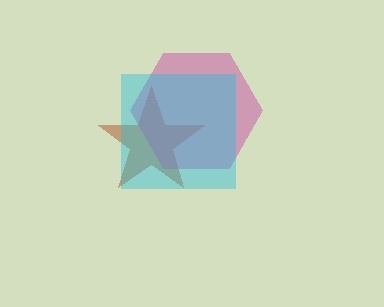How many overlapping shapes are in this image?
There are 3 overlapping shapes in the image.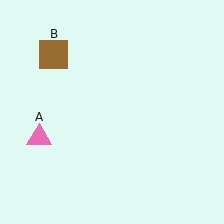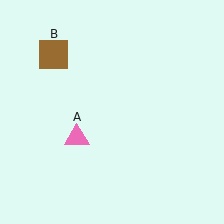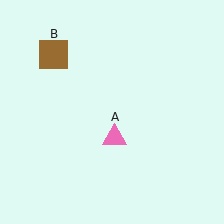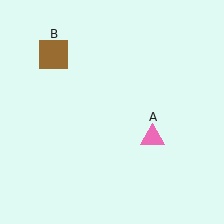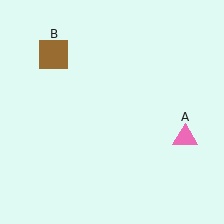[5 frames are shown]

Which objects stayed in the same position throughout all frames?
Brown square (object B) remained stationary.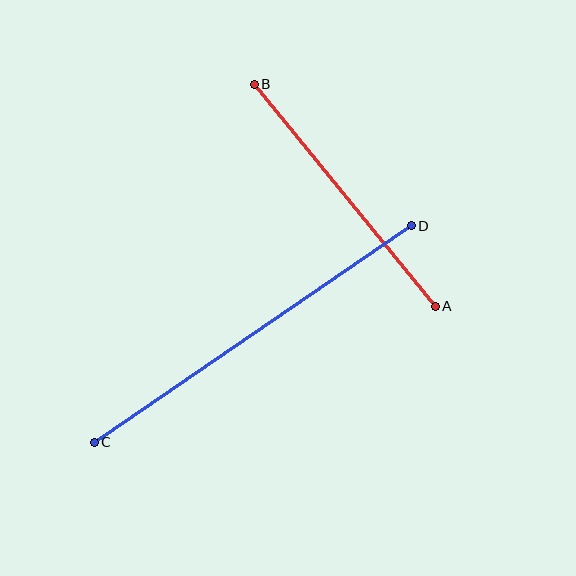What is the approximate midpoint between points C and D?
The midpoint is at approximately (253, 334) pixels.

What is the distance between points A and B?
The distance is approximately 286 pixels.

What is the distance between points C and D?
The distance is approximately 384 pixels.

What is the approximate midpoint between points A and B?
The midpoint is at approximately (345, 195) pixels.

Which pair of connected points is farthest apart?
Points C and D are farthest apart.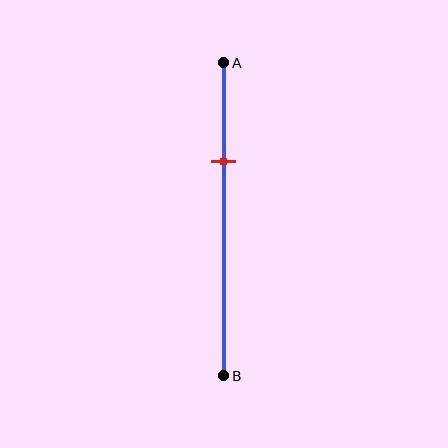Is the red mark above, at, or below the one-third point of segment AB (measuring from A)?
The red mark is approximately at the one-third point of segment AB.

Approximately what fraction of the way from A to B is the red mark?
The red mark is approximately 30% of the way from A to B.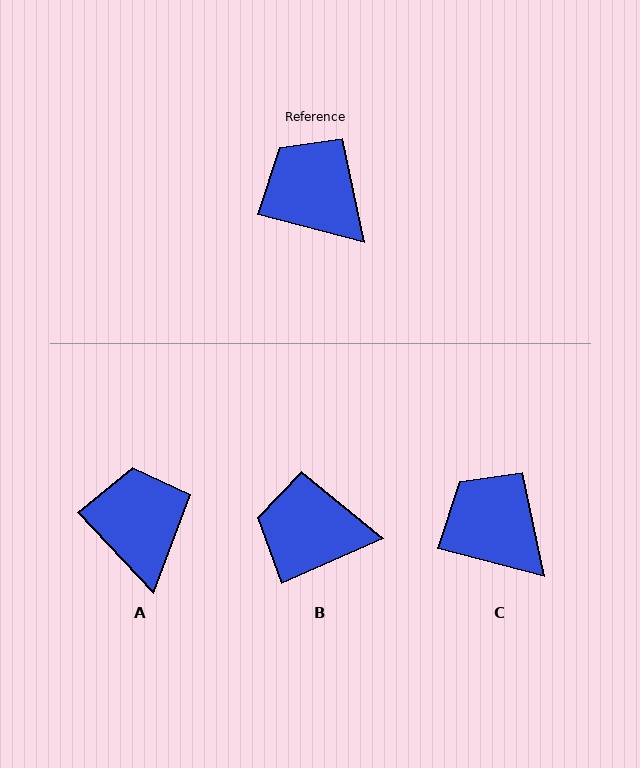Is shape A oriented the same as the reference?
No, it is off by about 33 degrees.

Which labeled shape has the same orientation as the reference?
C.